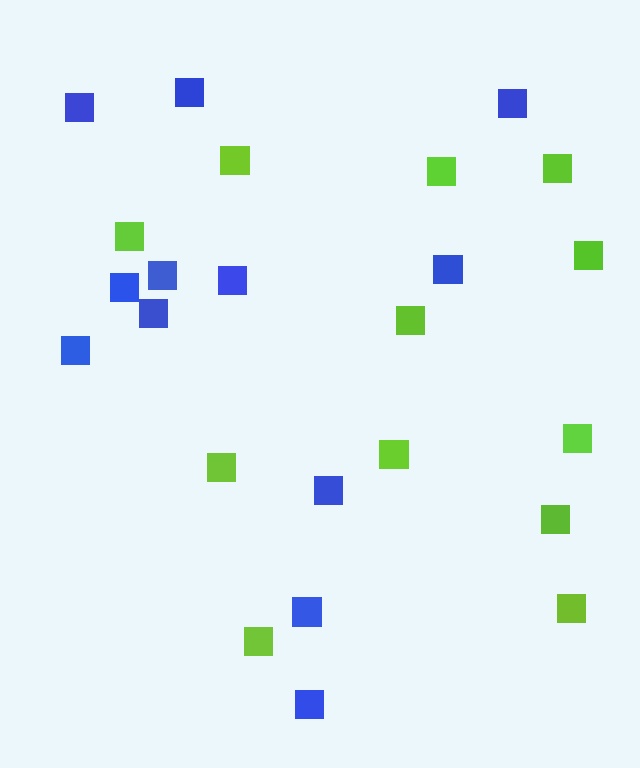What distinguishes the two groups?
There are 2 groups: one group of lime squares (12) and one group of blue squares (12).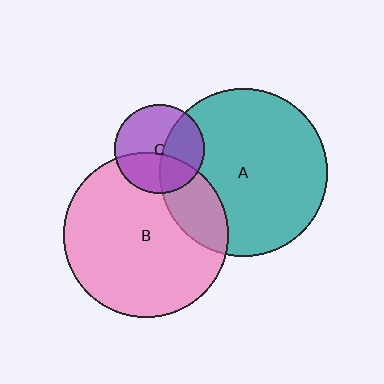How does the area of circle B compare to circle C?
Approximately 3.4 times.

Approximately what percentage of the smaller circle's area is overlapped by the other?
Approximately 40%.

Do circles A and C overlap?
Yes.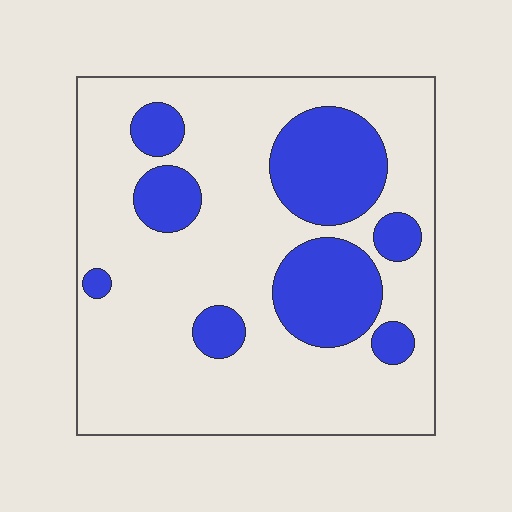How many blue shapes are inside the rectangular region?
8.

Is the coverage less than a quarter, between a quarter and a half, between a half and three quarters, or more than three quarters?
Between a quarter and a half.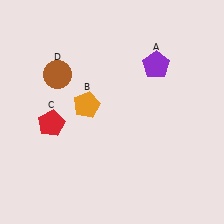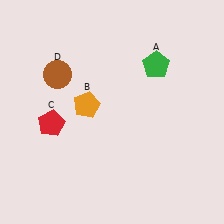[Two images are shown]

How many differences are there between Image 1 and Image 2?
There is 1 difference between the two images.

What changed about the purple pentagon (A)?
In Image 1, A is purple. In Image 2, it changed to green.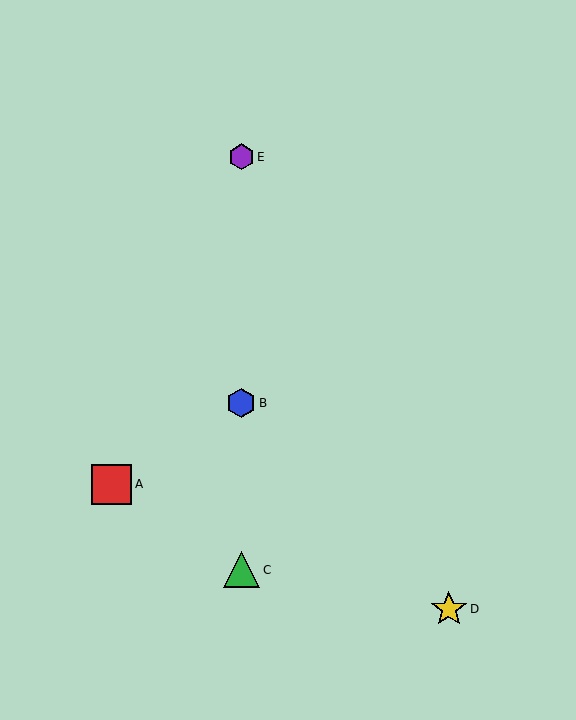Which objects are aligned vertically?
Objects B, C, E are aligned vertically.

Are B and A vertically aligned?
No, B is at x≈241 and A is at x≈112.